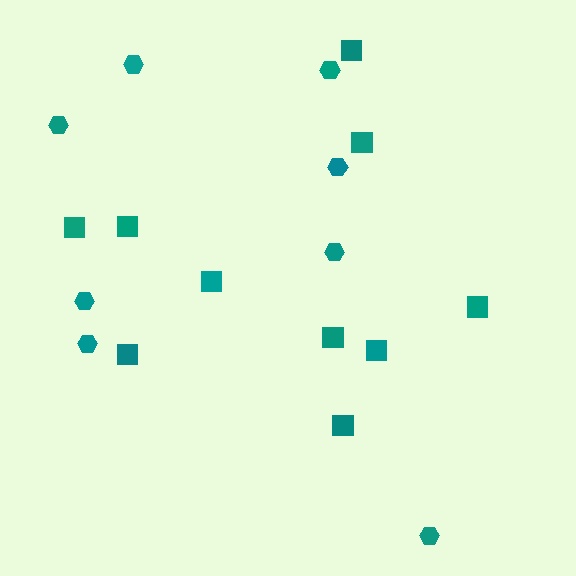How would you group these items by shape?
There are 2 groups: one group of hexagons (8) and one group of squares (10).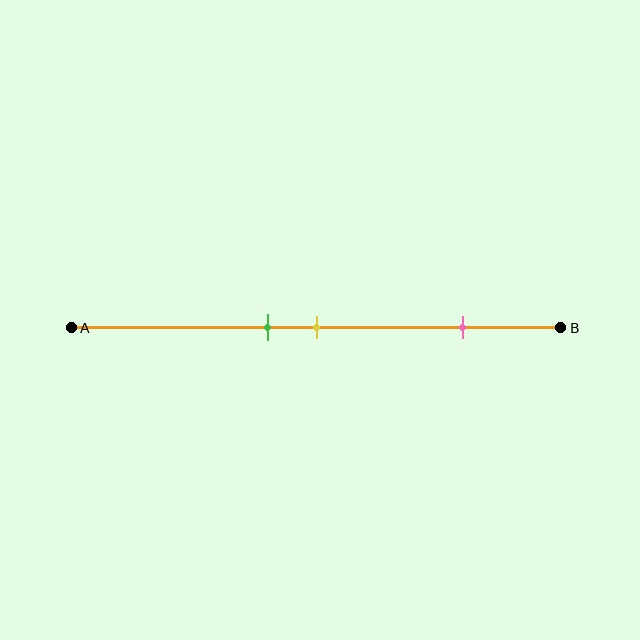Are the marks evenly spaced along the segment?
No, the marks are not evenly spaced.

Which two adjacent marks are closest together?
The green and yellow marks are the closest adjacent pair.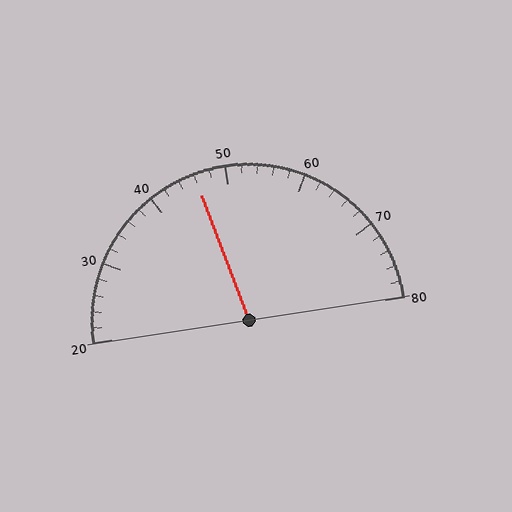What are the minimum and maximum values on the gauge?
The gauge ranges from 20 to 80.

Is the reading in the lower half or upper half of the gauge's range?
The reading is in the lower half of the range (20 to 80).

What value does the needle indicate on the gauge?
The needle indicates approximately 46.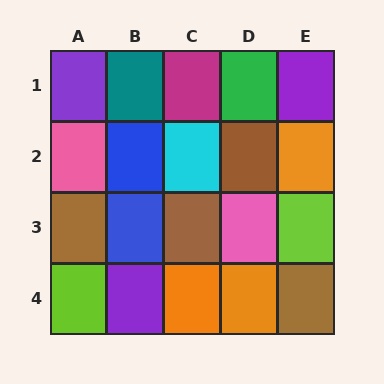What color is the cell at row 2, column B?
Blue.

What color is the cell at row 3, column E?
Lime.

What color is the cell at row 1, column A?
Purple.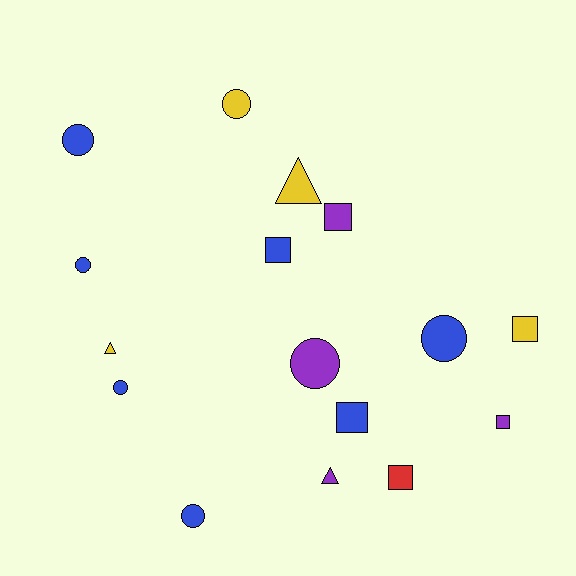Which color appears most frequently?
Blue, with 7 objects.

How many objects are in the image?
There are 16 objects.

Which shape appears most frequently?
Circle, with 7 objects.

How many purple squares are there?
There are 2 purple squares.